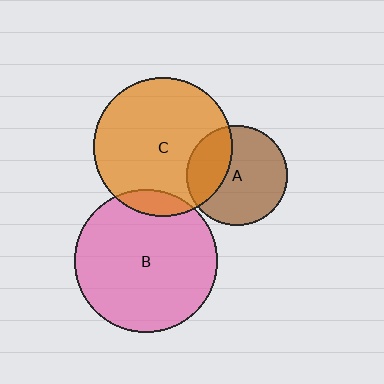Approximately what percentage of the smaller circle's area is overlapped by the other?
Approximately 10%.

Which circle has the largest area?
Circle B (pink).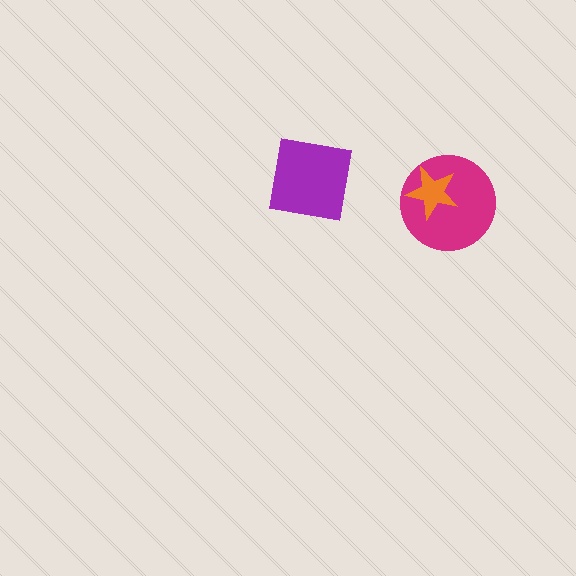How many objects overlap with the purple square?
0 objects overlap with the purple square.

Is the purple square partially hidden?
No, no other shape covers it.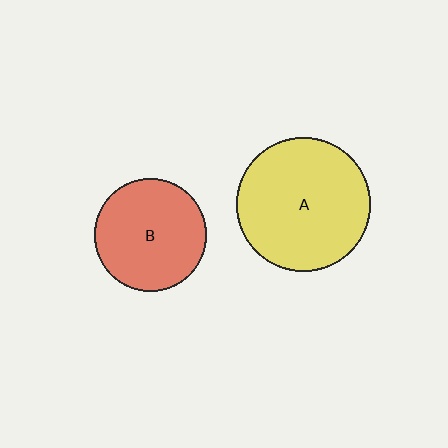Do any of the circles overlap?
No, none of the circles overlap.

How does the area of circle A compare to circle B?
Approximately 1.4 times.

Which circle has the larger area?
Circle A (yellow).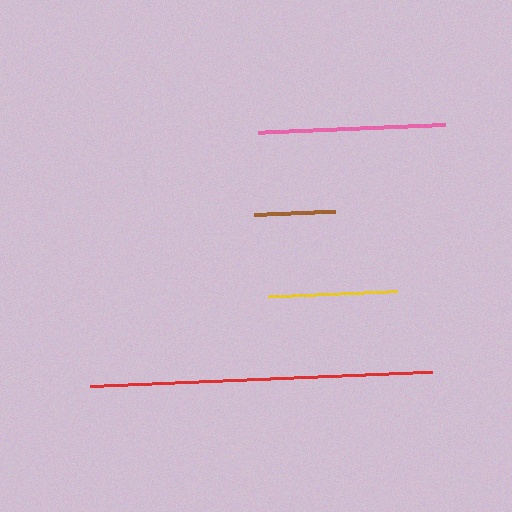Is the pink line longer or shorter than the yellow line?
The pink line is longer than the yellow line.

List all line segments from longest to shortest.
From longest to shortest: red, pink, yellow, brown.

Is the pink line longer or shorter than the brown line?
The pink line is longer than the brown line.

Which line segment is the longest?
The red line is the longest at approximately 342 pixels.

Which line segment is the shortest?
The brown line is the shortest at approximately 81 pixels.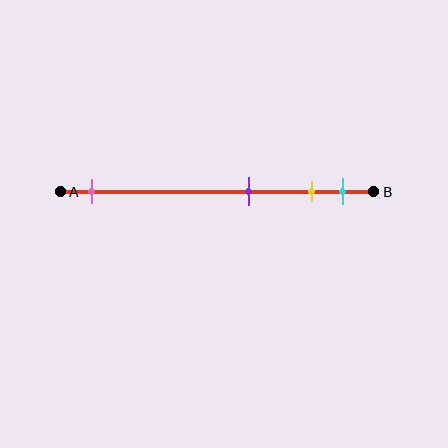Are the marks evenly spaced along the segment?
No, the marks are not evenly spaced.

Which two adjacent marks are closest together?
The yellow and cyan marks are the closest adjacent pair.